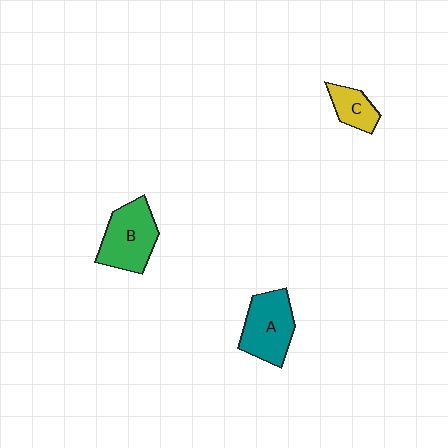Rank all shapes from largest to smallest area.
From largest to smallest: B (green), A (teal), C (yellow).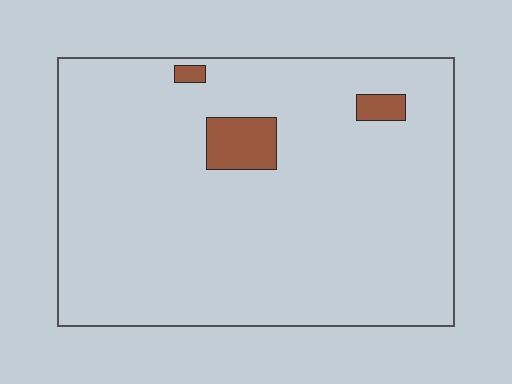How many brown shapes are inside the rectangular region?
3.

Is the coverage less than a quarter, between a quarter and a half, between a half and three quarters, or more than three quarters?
Less than a quarter.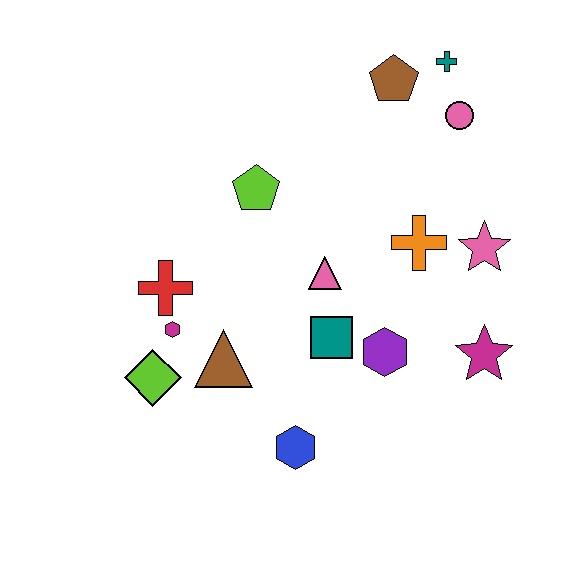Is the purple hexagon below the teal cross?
Yes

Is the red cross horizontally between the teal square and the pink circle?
No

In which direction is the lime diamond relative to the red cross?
The lime diamond is below the red cross.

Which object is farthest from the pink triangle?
The teal cross is farthest from the pink triangle.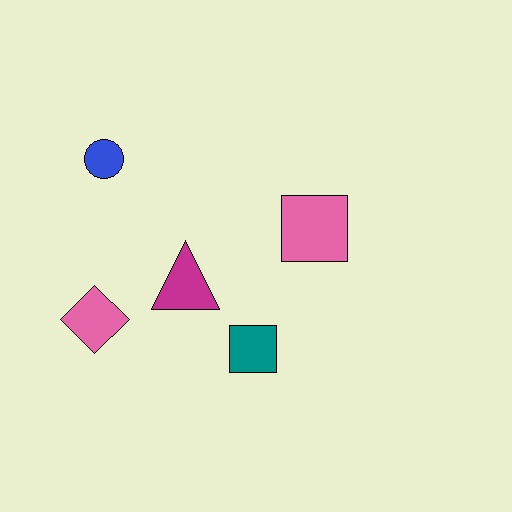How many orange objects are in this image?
There are no orange objects.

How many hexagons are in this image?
There are no hexagons.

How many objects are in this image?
There are 5 objects.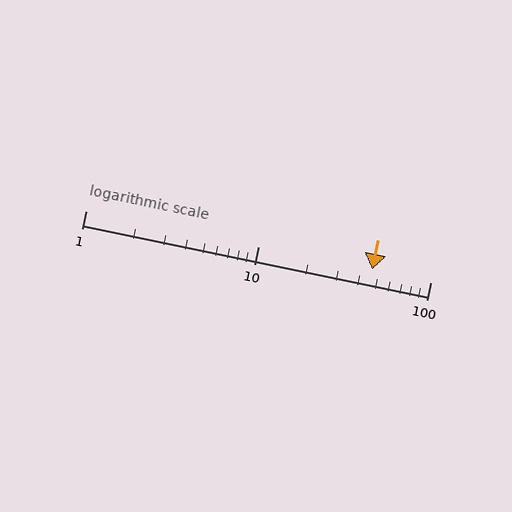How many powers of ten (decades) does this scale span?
The scale spans 2 decades, from 1 to 100.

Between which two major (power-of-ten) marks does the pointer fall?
The pointer is between 10 and 100.